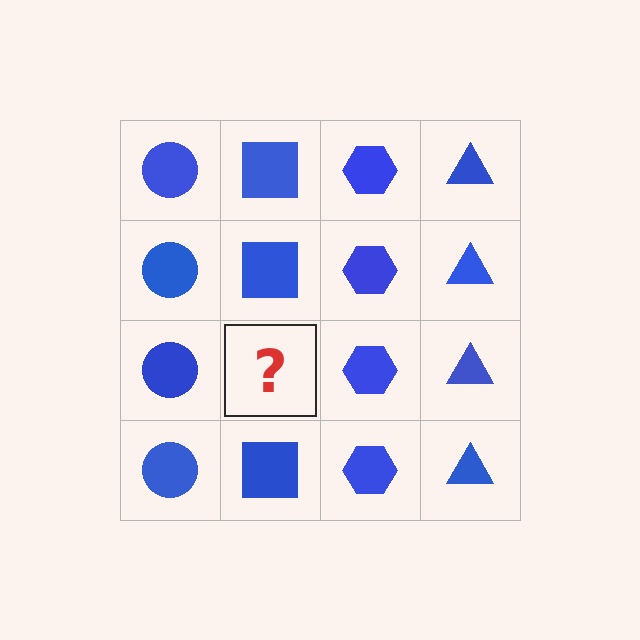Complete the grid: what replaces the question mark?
The question mark should be replaced with a blue square.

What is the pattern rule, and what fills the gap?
The rule is that each column has a consistent shape. The gap should be filled with a blue square.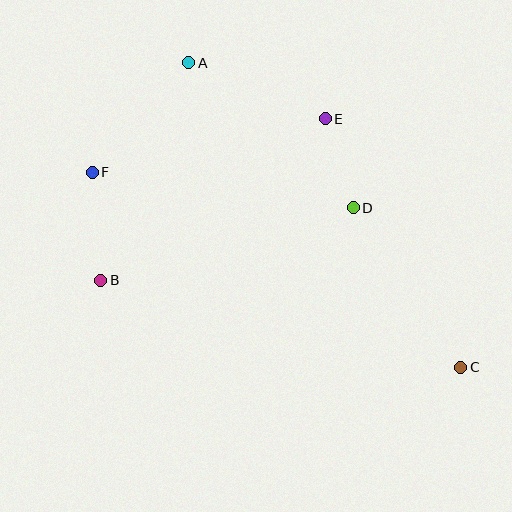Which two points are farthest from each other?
Points C and F are farthest from each other.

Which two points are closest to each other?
Points D and E are closest to each other.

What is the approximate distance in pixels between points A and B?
The distance between A and B is approximately 234 pixels.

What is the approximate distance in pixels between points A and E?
The distance between A and E is approximately 148 pixels.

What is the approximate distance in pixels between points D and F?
The distance between D and F is approximately 263 pixels.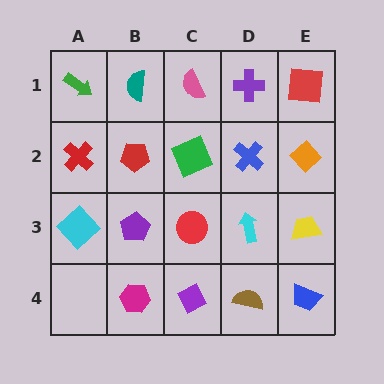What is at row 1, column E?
A red square.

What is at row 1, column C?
A pink semicircle.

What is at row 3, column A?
A cyan diamond.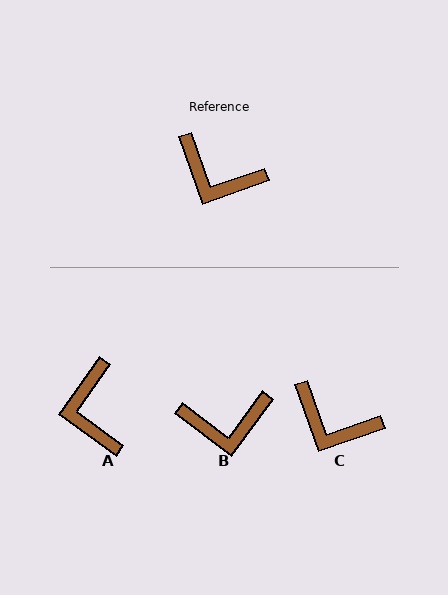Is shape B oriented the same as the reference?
No, it is off by about 34 degrees.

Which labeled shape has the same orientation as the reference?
C.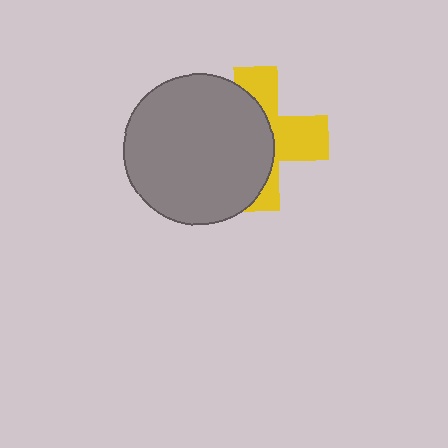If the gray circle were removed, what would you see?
You would see the complete yellow cross.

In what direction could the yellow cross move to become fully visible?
The yellow cross could move right. That would shift it out from behind the gray circle entirely.